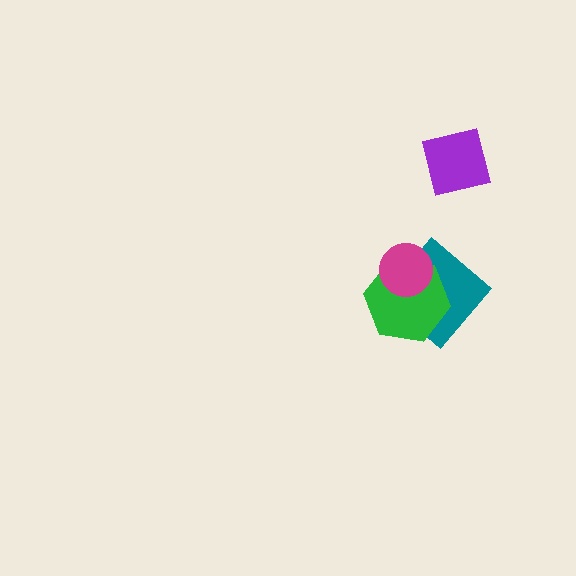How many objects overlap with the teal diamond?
2 objects overlap with the teal diamond.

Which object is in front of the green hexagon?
The magenta circle is in front of the green hexagon.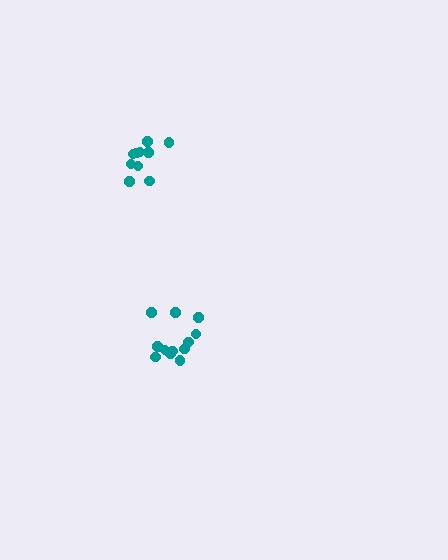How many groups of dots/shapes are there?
There are 2 groups.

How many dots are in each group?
Group 1: 12 dots, Group 2: 10 dots (22 total).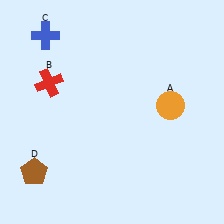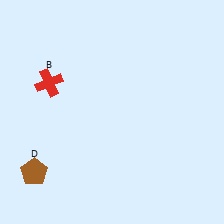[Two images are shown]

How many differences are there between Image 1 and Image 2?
There are 2 differences between the two images.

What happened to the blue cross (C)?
The blue cross (C) was removed in Image 2. It was in the top-left area of Image 1.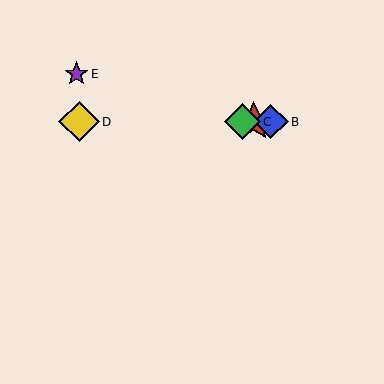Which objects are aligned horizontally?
Objects A, B, C, D are aligned horizontally.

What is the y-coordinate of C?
Object C is at y≈122.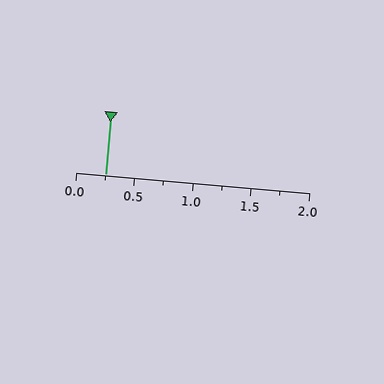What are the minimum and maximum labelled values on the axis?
The axis runs from 0.0 to 2.0.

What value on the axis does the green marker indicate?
The marker indicates approximately 0.25.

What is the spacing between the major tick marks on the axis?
The major ticks are spaced 0.5 apart.